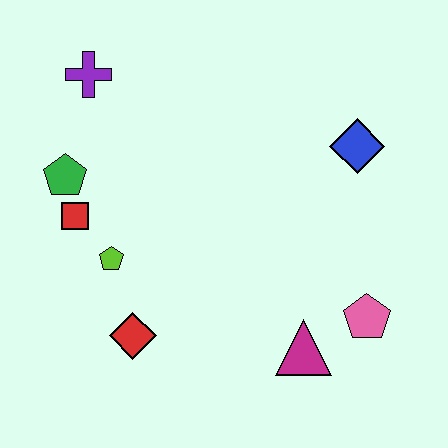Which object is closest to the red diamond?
The lime pentagon is closest to the red diamond.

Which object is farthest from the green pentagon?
The pink pentagon is farthest from the green pentagon.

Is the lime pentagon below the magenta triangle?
No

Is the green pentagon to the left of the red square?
Yes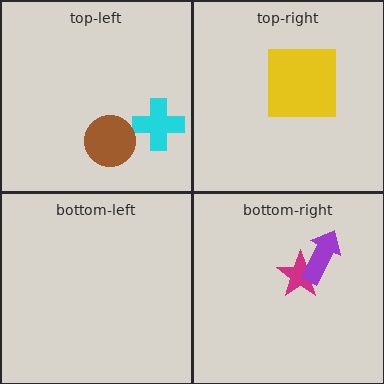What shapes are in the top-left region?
The cyan cross, the brown circle.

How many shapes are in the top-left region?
2.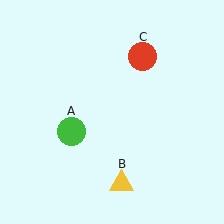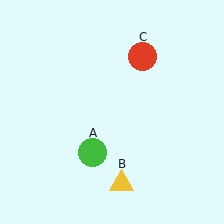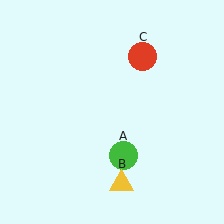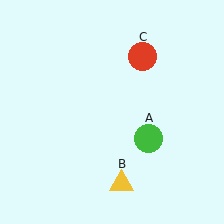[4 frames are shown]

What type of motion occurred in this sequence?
The green circle (object A) rotated counterclockwise around the center of the scene.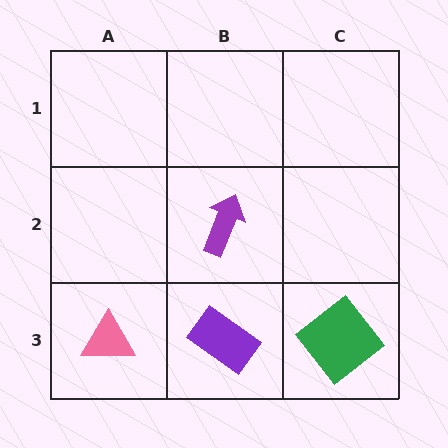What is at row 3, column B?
A purple rectangle.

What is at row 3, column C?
A green diamond.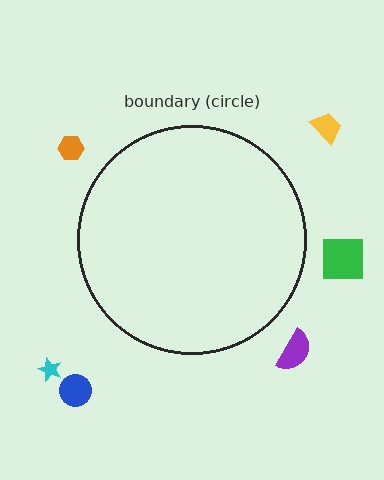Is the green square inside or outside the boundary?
Outside.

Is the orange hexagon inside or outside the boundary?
Outside.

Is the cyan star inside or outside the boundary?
Outside.